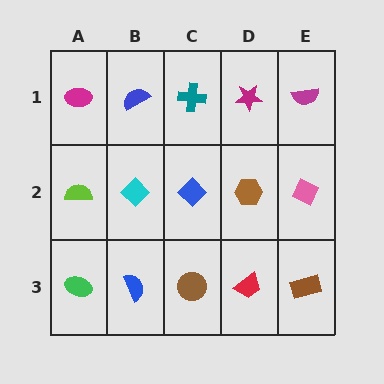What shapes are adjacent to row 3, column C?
A blue diamond (row 2, column C), a blue semicircle (row 3, column B), a red trapezoid (row 3, column D).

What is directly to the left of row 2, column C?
A cyan diamond.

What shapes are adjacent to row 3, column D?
A brown hexagon (row 2, column D), a brown circle (row 3, column C), a brown rectangle (row 3, column E).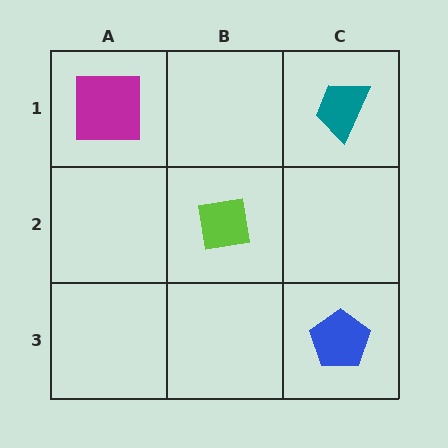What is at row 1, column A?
A magenta square.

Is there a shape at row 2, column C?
No, that cell is empty.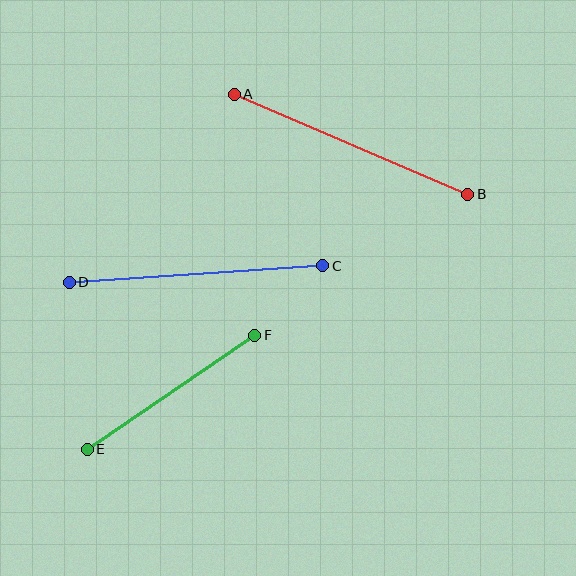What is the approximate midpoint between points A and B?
The midpoint is at approximately (351, 144) pixels.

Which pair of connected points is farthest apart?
Points C and D are farthest apart.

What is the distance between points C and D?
The distance is approximately 254 pixels.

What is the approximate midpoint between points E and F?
The midpoint is at approximately (171, 392) pixels.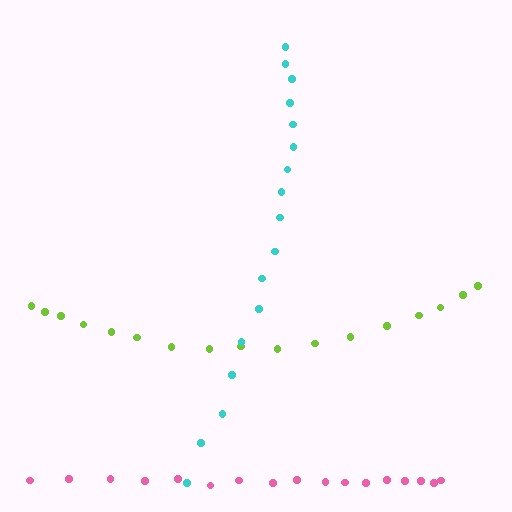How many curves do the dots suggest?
There are 3 distinct paths.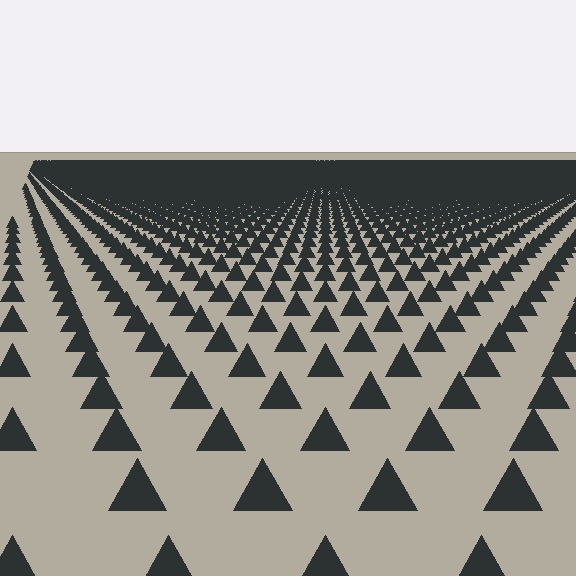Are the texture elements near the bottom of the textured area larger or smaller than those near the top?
Larger. Near the bottom, elements are closer to the viewer and appear at a bigger on-screen size.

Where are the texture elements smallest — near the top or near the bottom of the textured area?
Near the top.